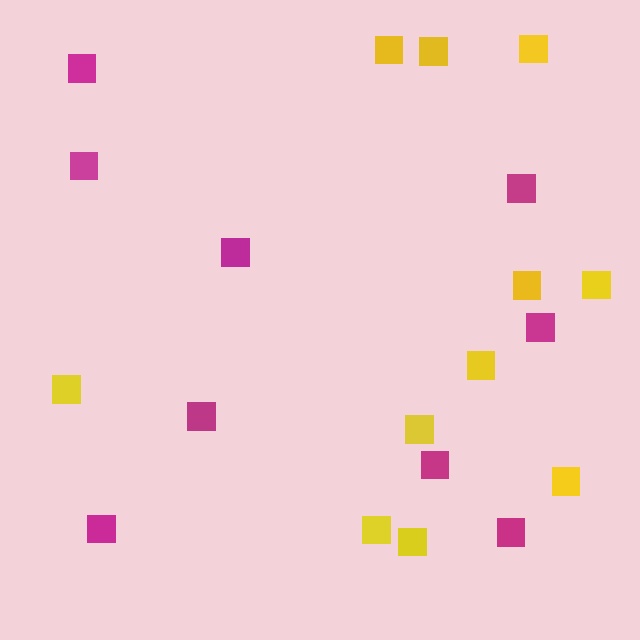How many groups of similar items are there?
There are 2 groups: one group of yellow squares (11) and one group of magenta squares (9).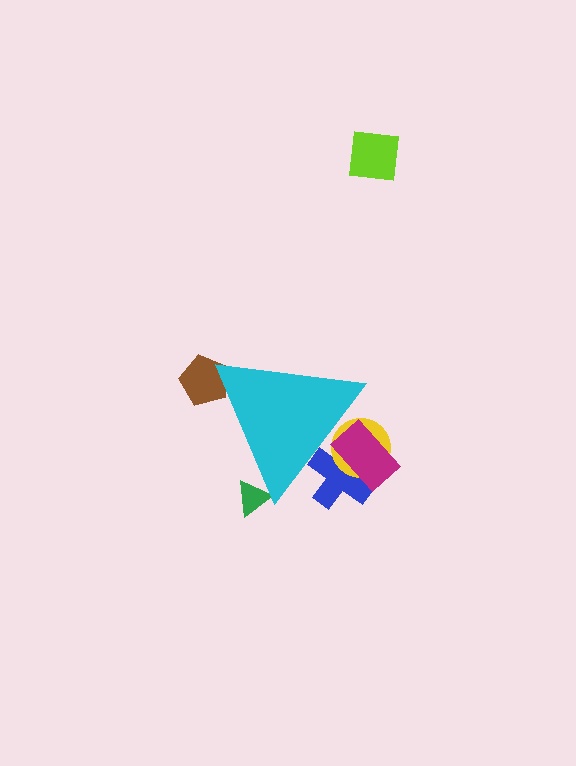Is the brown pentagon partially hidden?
Yes, the brown pentagon is partially hidden behind the cyan triangle.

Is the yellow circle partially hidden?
Yes, the yellow circle is partially hidden behind the cyan triangle.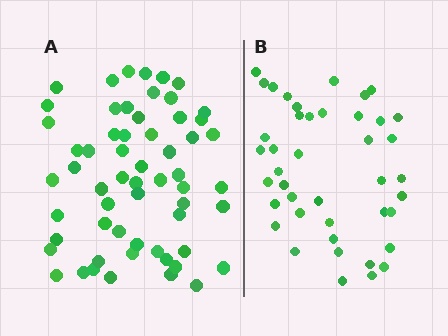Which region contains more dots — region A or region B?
Region A (the left region) has more dots.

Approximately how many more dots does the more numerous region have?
Region A has approximately 15 more dots than region B.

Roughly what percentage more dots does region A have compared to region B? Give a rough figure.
About 40% more.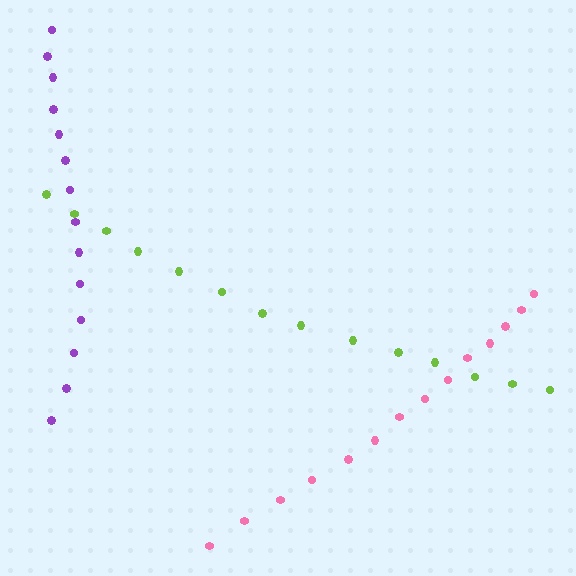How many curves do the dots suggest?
There are 3 distinct paths.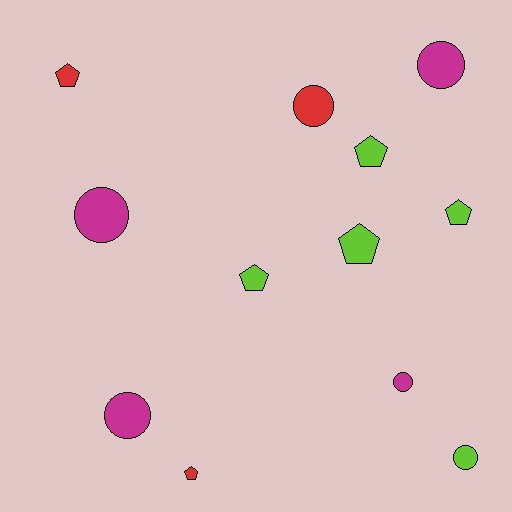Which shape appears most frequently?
Circle, with 6 objects.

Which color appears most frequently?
Lime, with 5 objects.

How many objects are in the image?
There are 12 objects.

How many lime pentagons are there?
There are 4 lime pentagons.